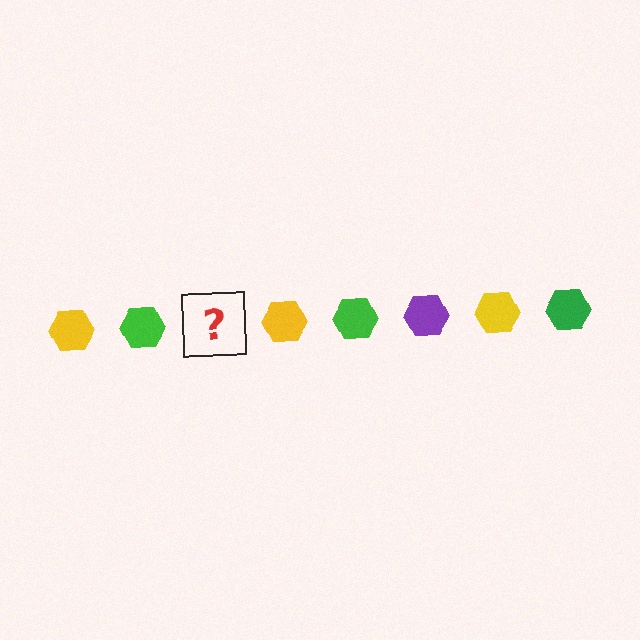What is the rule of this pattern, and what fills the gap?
The rule is that the pattern cycles through yellow, green, purple hexagons. The gap should be filled with a purple hexagon.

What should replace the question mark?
The question mark should be replaced with a purple hexagon.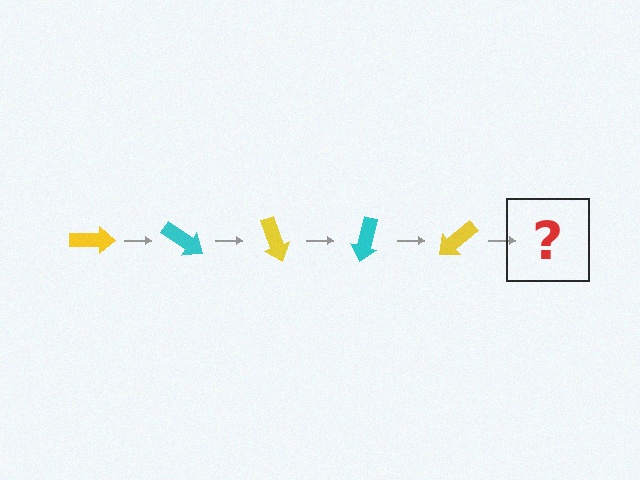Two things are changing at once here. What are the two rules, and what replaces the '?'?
The two rules are that it rotates 35 degrees each step and the color cycles through yellow and cyan. The '?' should be a cyan arrow, rotated 175 degrees from the start.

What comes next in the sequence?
The next element should be a cyan arrow, rotated 175 degrees from the start.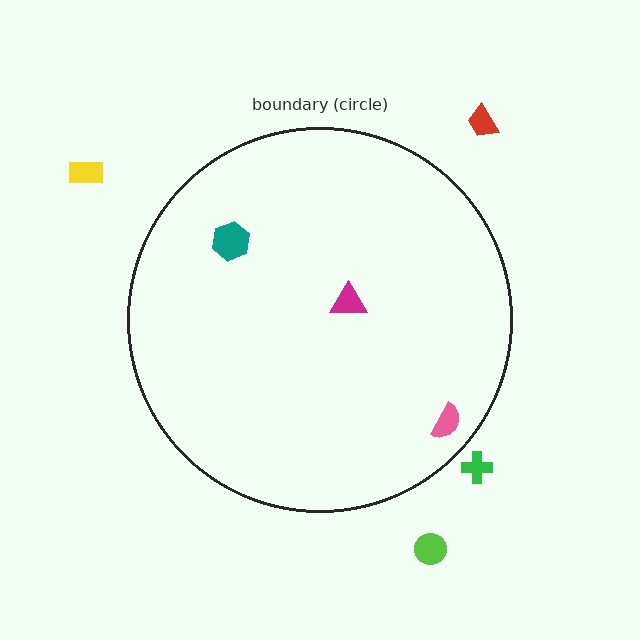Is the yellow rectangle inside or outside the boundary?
Outside.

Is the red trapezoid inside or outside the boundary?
Outside.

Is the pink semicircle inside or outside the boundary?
Inside.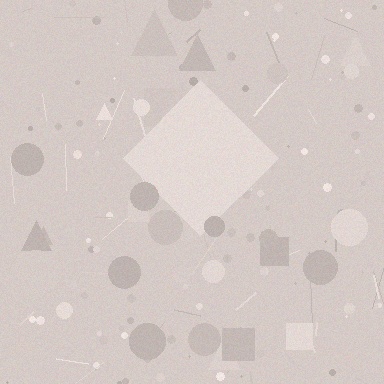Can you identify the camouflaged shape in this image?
The camouflaged shape is a diamond.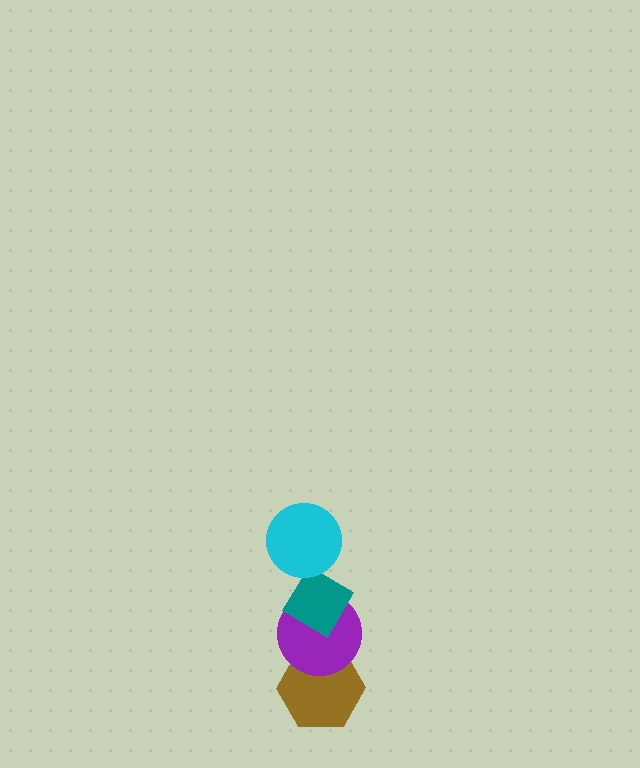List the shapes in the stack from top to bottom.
From top to bottom: the cyan circle, the teal diamond, the purple circle, the brown hexagon.